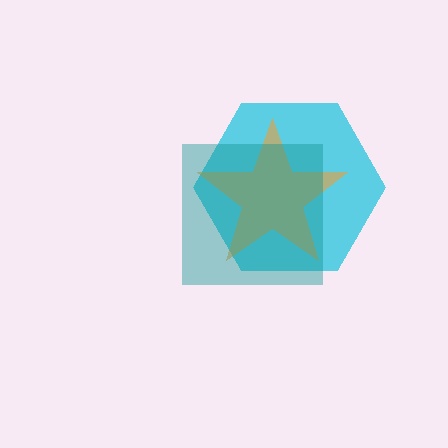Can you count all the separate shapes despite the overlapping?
Yes, there are 3 separate shapes.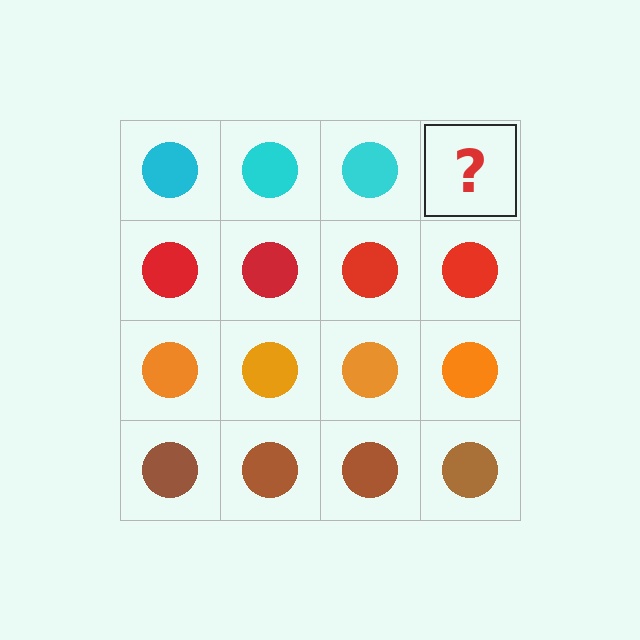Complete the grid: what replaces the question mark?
The question mark should be replaced with a cyan circle.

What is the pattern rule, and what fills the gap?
The rule is that each row has a consistent color. The gap should be filled with a cyan circle.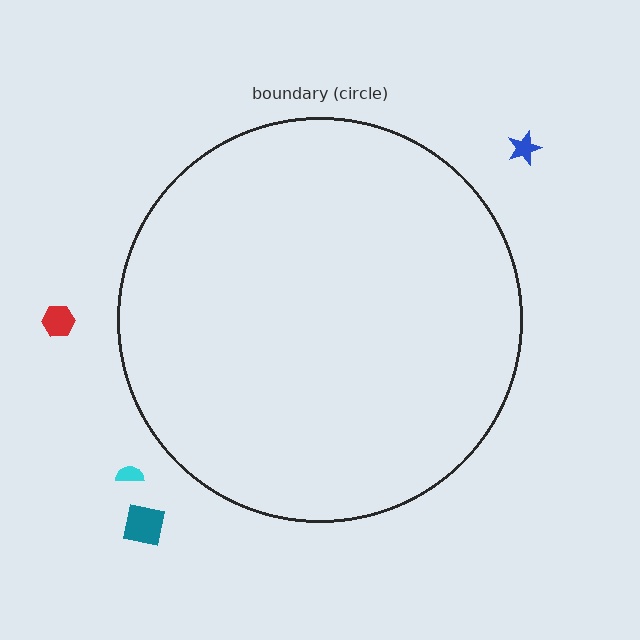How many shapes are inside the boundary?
0 inside, 4 outside.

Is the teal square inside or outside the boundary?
Outside.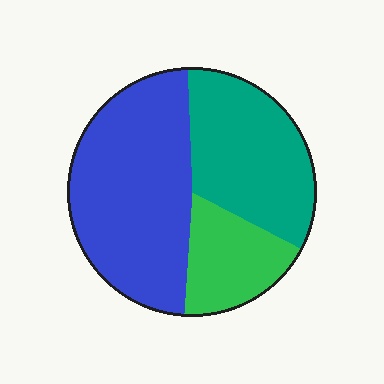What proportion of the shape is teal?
Teal takes up about one third (1/3) of the shape.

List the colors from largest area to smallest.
From largest to smallest: blue, teal, green.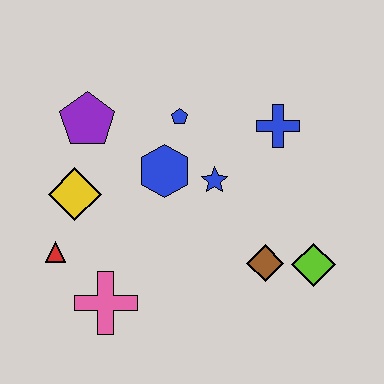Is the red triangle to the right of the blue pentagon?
No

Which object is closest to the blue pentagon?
The blue hexagon is closest to the blue pentagon.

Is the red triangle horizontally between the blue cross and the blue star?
No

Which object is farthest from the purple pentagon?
The lime diamond is farthest from the purple pentagon.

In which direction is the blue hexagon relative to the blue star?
The blue hexagon is to the left of the blue star.